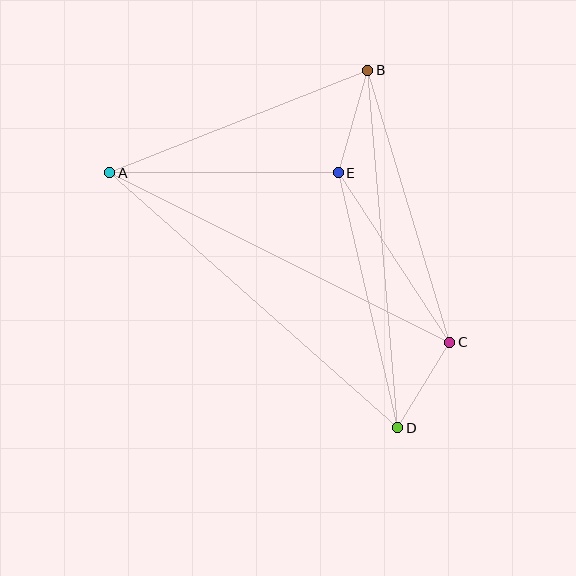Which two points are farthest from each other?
Points A and D are farthest from each other.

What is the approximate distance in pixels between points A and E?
The distance between A and E is approximately 228 pixels.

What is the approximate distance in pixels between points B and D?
The distance between B and D is approximately 359 pixels.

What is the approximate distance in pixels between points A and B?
The distance between A and B is approximately 277 pixels.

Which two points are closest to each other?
Points C and D are closest to each other.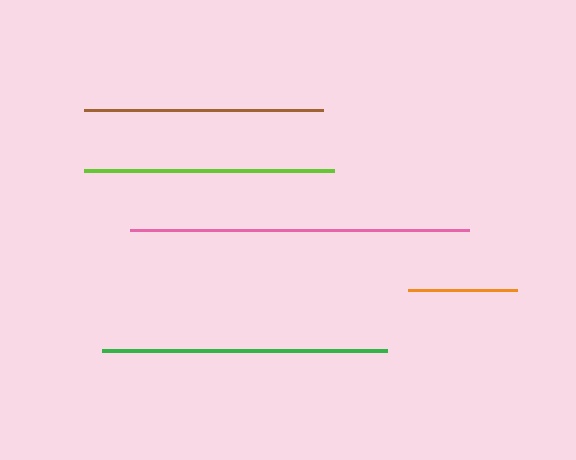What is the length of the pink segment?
The pink segment is approximately 339 pixels long.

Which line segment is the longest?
The pink line is the longest at approximately 339 pixels.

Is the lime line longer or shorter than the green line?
The green line is longer than the lime line.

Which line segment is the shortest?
The orange line is the shortest at approximately 109 pixels.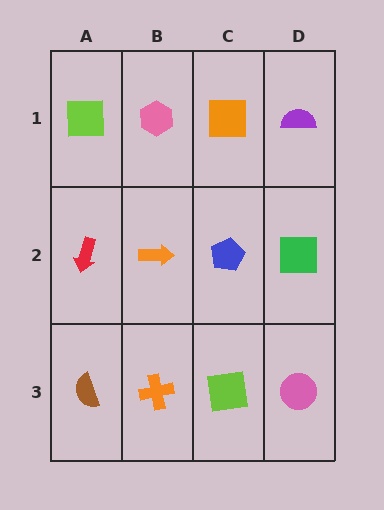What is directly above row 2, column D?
A purple semicircle.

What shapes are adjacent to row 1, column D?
A green square (row 2, column D), an orange square (row 1, column C).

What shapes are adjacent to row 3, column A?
A red arrow (row 2, column A), an orange cross (row 3, column B).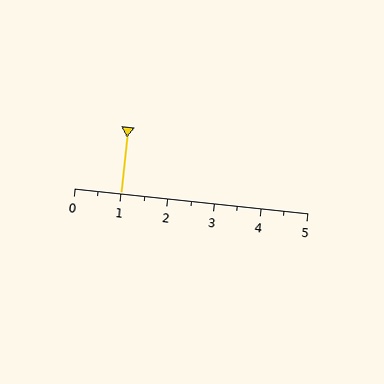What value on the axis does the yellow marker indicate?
The marker indicates approximately 1.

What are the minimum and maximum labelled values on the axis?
The axis runs from 0 to 5.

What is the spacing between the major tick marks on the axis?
The major ticks are spaced 1 apart.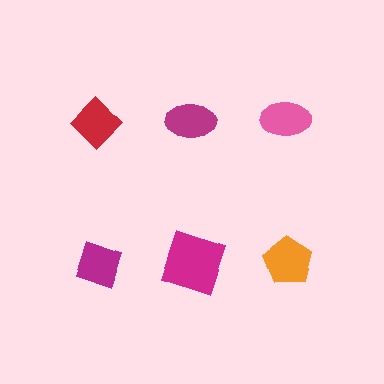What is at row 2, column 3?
An orange pentagon.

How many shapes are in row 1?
3 shapes.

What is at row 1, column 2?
A magenta ellipse.